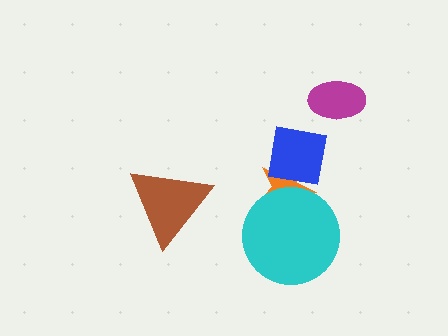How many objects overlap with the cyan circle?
1 object overlaps with the cyan circle.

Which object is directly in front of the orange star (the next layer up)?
The blue square is directly in front of the orange star.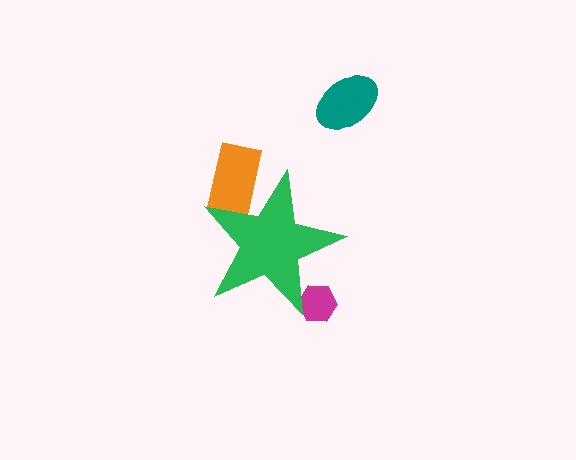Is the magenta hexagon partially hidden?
Yes, the magenta hexagon is partially hidden behind the green star.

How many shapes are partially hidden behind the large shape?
2 shapes are partially hidden.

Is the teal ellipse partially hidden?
No, the teal ellipse is fully visible.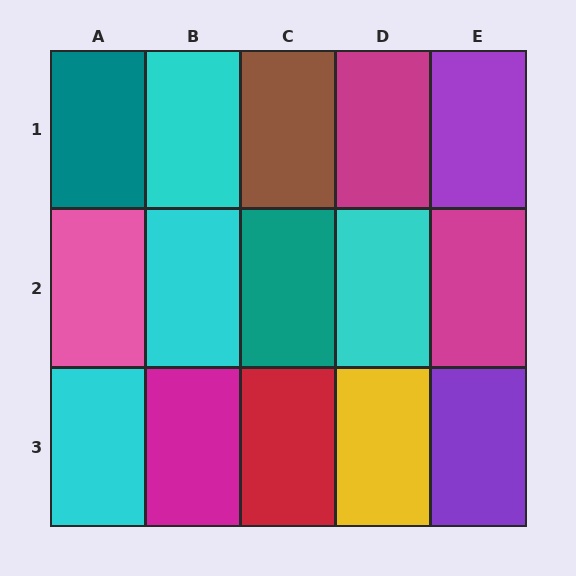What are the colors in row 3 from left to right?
Cyan, magenta, red, yellow, purple.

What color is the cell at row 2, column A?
Pink.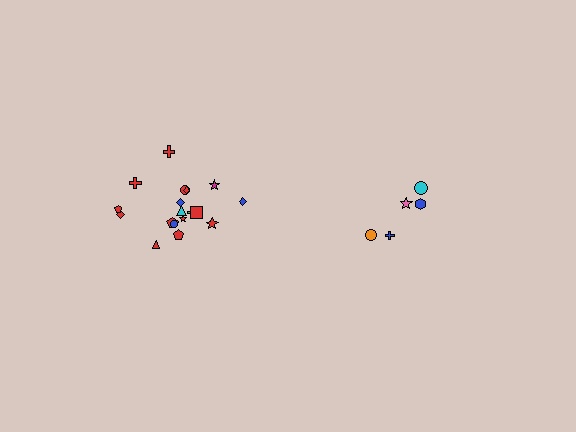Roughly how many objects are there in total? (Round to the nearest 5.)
Roughly 25 objects in total.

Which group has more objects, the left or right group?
The left group.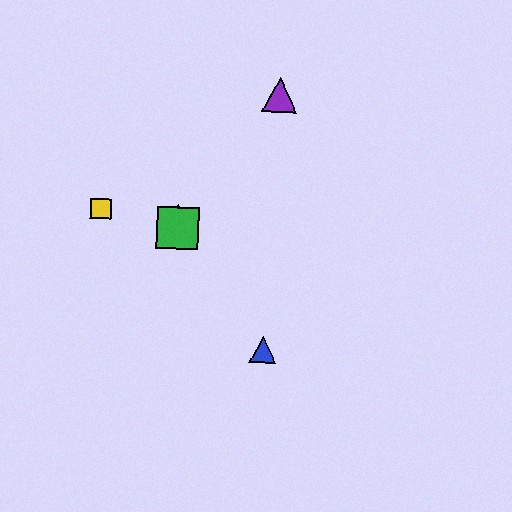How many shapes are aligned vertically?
2 shapes (the red triangle, the green square) are aligned vertically.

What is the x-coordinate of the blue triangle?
The blue triangle is at x≈263.